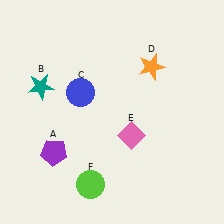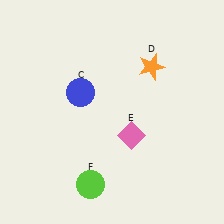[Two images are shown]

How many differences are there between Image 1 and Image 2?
There are 2 differences between the two images.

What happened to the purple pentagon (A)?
The purple pentagon (A) was removed in Image 2. It was in the bottom-left area of Image 1.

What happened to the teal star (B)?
The teal star (B) was removed in Image 2. It was in the top-left area of Image 1.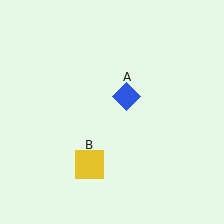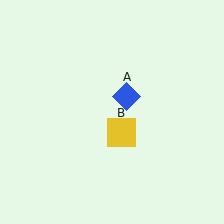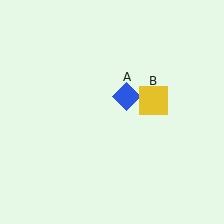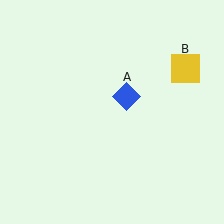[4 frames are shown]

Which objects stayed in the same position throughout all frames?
Blue diamond (object A) remained stationary.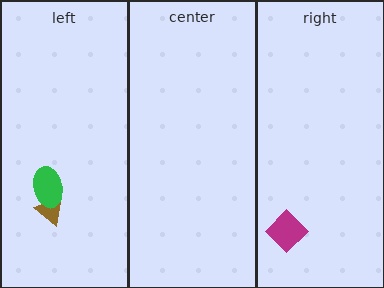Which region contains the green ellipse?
The left region.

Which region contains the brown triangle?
The left region.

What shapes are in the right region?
The magenta diamond.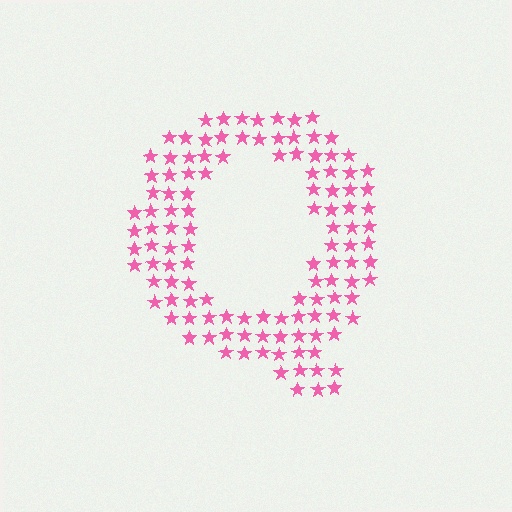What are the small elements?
The small elements are stars.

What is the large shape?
The large shape is the letter Q.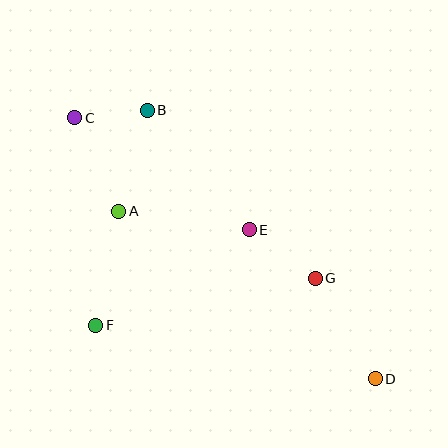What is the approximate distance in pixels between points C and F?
The distance between C and F is approximately 209 pixels.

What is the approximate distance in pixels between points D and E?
The distance between D and E is approximately 195 pixels.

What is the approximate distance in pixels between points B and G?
The distance between B and G is approximately 237 pixels.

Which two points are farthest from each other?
Points C and D are farthest from each other.